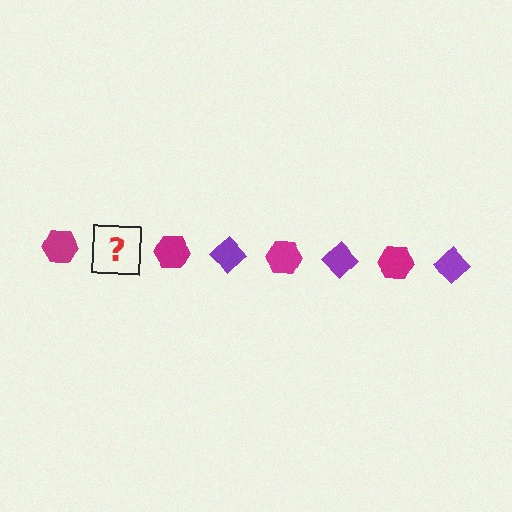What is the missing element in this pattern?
The missing element is a purple diamond.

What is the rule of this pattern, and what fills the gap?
The rule is that the pattern alternates between magenta hexagon and purple diamond. The gap should be filled with a purple diamond.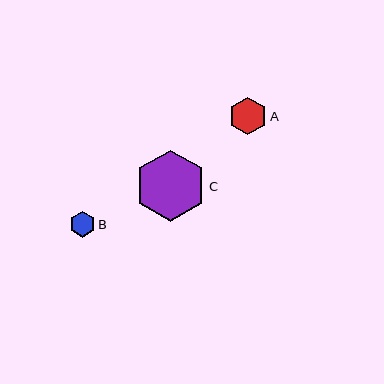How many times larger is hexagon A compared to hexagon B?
Hexagon A is approximately 1.5 times the size of hexagon B.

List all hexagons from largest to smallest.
From largest to smallest: C, A, B.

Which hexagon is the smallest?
Hexagon B is the smallest with a size of approximately 26 pixels.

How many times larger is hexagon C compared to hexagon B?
Hexagon C is approximately 2.8 times the size of hexagon B.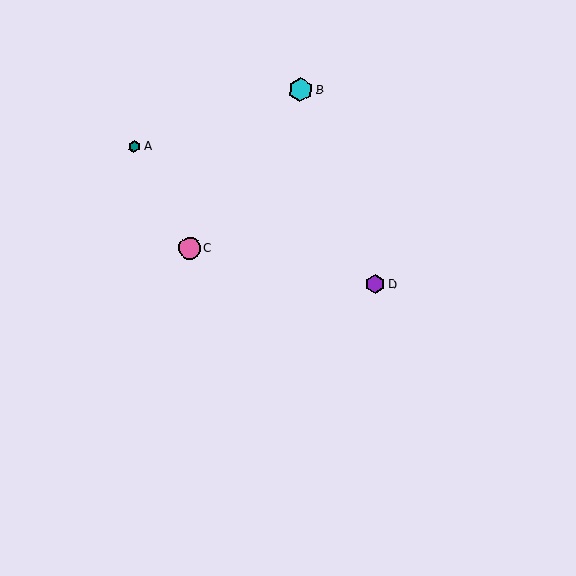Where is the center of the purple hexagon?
The center of the purple hexagon is at (375, 284).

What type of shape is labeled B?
Shape B is a cyan hexagon.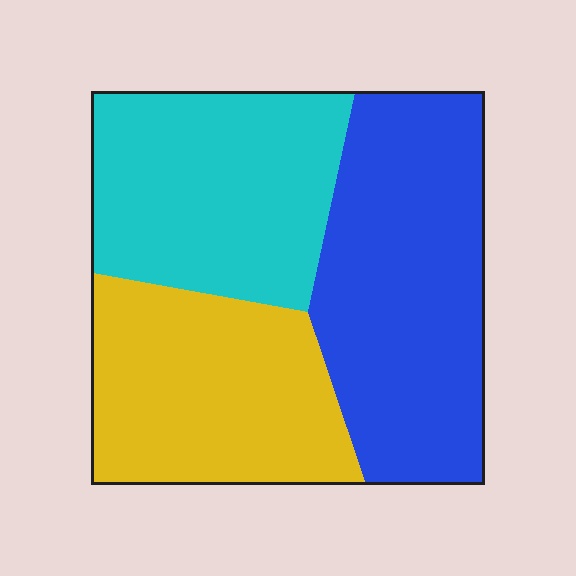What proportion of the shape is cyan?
Cyan takes up about one third (1/3) of the shape.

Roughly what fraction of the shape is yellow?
Yellow takes up about one third (1/3) of the shape.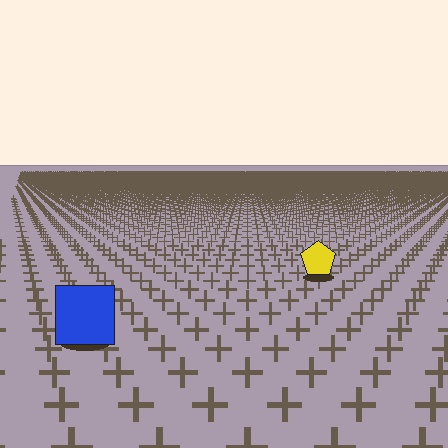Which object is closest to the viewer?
The blue square is closest. The texture marks near it are larger and more spread out.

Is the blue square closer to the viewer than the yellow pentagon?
Yes. The blue square is closer — you can tell from the texture gradient: the ground texture is coarser near it.